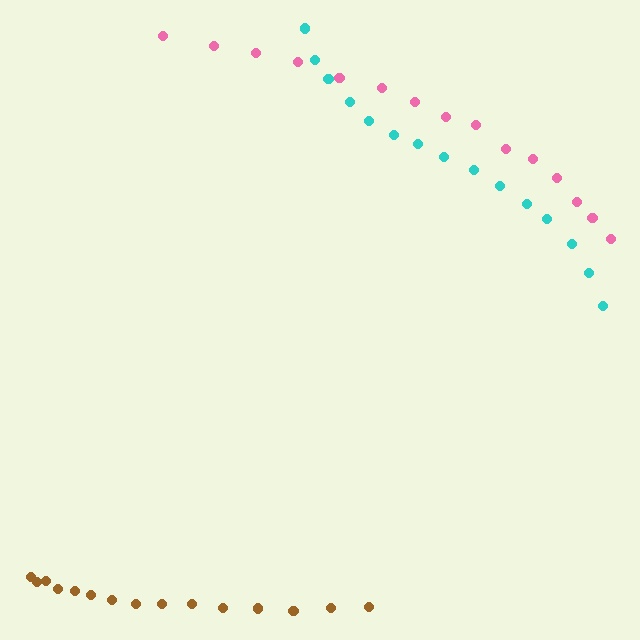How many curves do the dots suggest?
There are 3 distinct paths.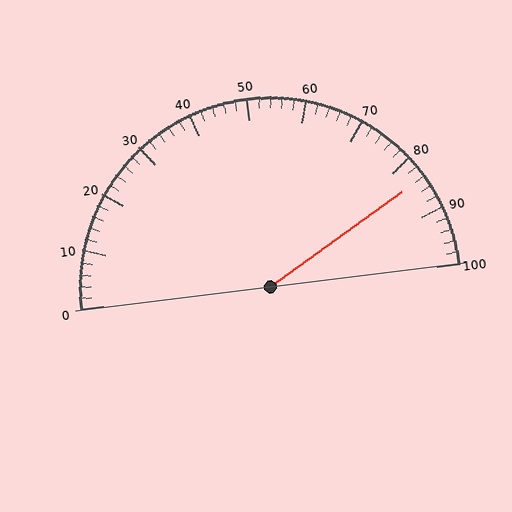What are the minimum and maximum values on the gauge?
The gauge ranges from 0 to 100.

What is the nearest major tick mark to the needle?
The nearest major tick mark is 80.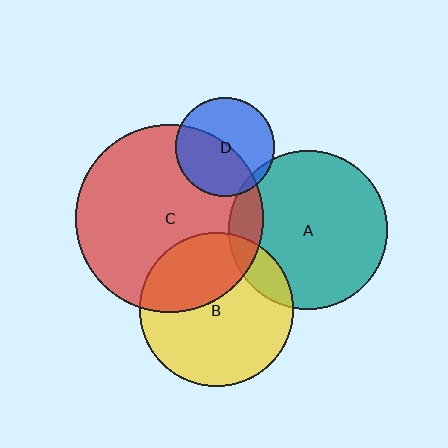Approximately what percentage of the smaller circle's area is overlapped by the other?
Approximately 35%.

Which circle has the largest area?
Circle C (red).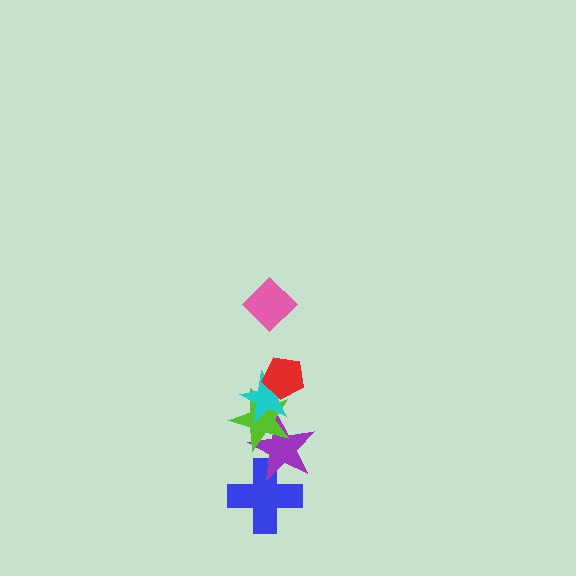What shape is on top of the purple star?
The lime star is on top of the purple star.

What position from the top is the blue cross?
The blue cross is 6th from the top.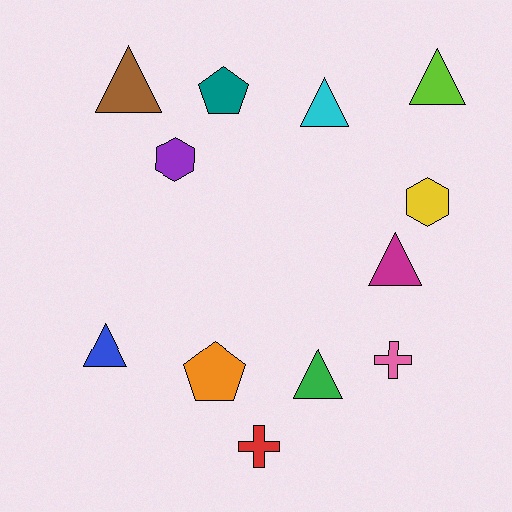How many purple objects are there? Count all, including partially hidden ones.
There is 1 purple object.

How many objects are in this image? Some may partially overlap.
There are 12 objects.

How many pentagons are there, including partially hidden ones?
There are 2 pentagons.